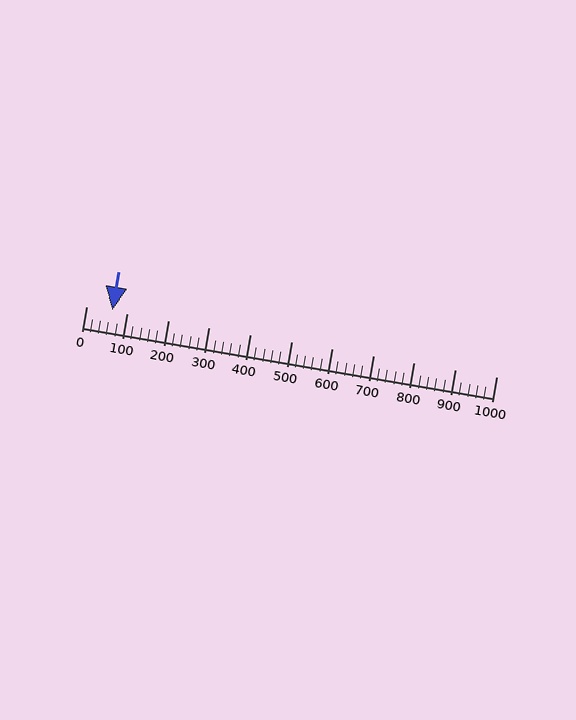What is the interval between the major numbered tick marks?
The major tick marks are spaced 100 units apart.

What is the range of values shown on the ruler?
The ruler shows values from 0 to 1000.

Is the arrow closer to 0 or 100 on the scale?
The arrow is closer to 100.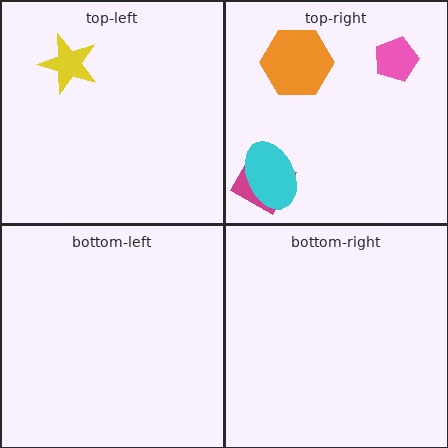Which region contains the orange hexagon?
The top-right region.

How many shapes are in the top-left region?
1.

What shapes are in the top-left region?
The yellow star.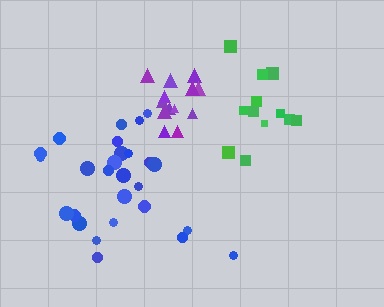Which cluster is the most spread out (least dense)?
Blue.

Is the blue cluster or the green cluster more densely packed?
Green.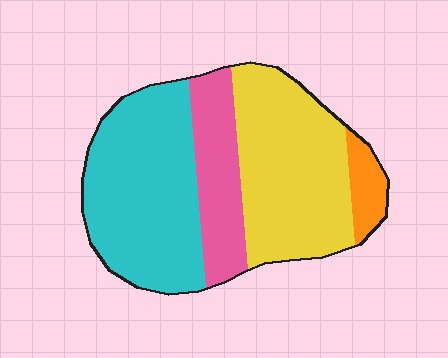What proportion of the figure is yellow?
Yellow takes up about three eighths (3/8) of the figure.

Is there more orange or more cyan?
Cyan.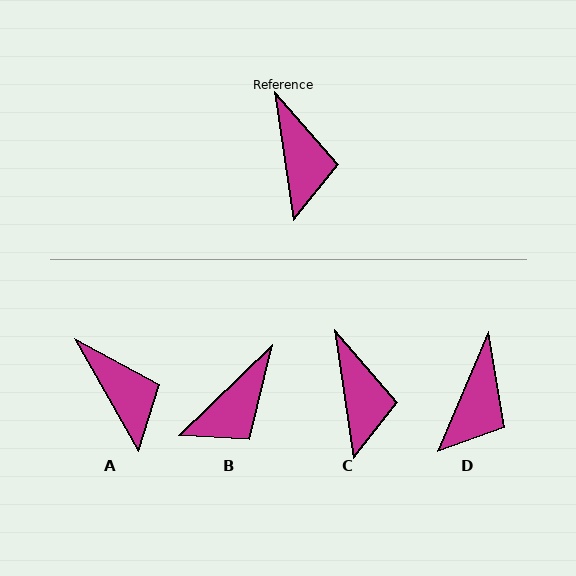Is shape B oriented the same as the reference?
No, it is off by about 54 degrees.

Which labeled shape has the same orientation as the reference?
C.